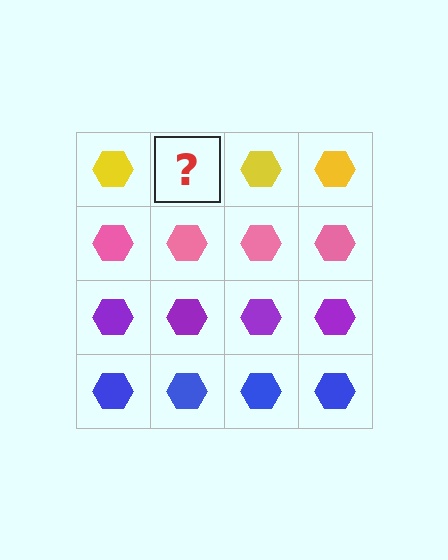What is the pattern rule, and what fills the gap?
The rule is that each row has a consistent color. The gap should be filled with a yellow hexagon.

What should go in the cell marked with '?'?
The missing cell should contain a yellow hexagon.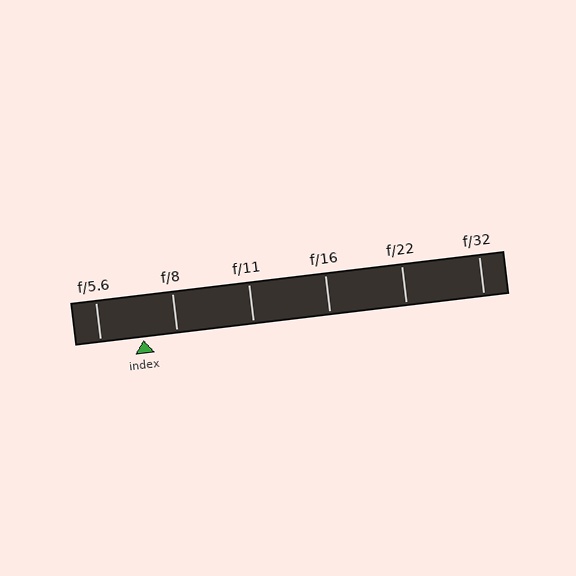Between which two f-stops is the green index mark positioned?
The index mark is between f/5.6 and f/8.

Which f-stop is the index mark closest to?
The index mark is closest to f/8.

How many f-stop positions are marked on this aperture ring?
There are 6 f-stop positions marked.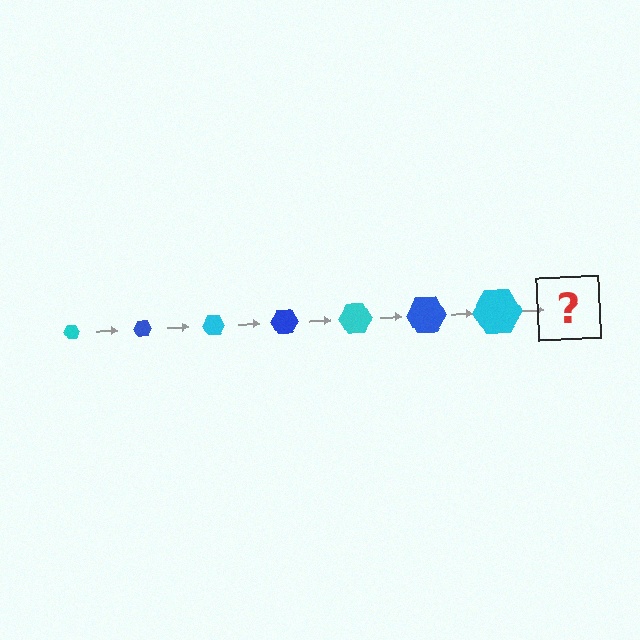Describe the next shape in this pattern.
It should be a blue hexagon, larger than the previous one.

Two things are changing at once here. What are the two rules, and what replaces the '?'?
The two rules are that the hexagon grows larger each step and the color cycles through cyan and blue. The '?' should be a blue hexagon, larger than the previous one.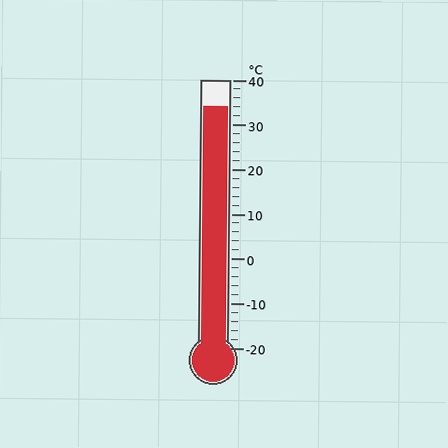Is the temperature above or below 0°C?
The temperature is above 0°C.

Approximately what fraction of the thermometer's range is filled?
The thermometer is filled to approximately 90% of its range.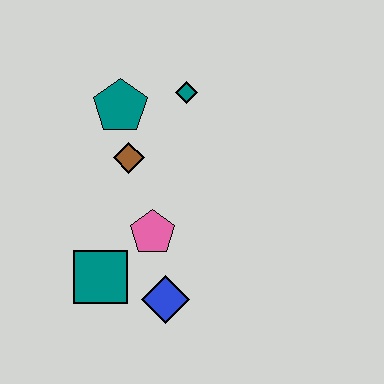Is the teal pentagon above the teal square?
Yes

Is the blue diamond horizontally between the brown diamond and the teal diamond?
Yes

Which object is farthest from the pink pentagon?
The teal diamond is farthest from the pink pentagon.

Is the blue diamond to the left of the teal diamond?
Yes